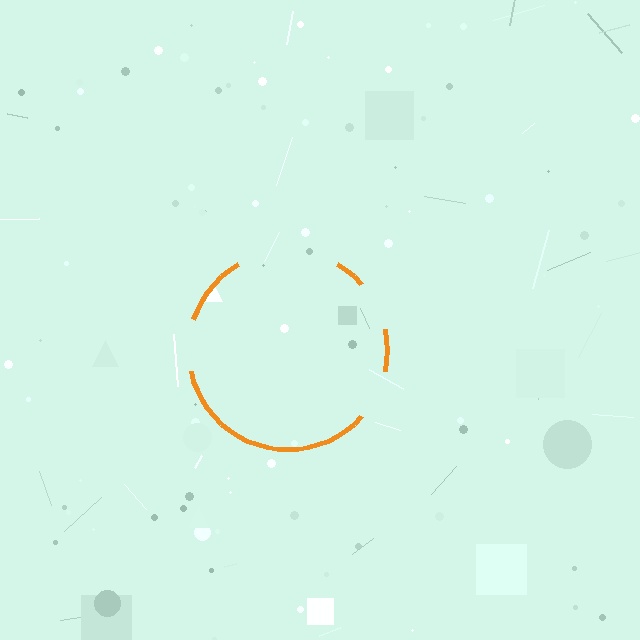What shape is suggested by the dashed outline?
The dashed outline suggests a circle.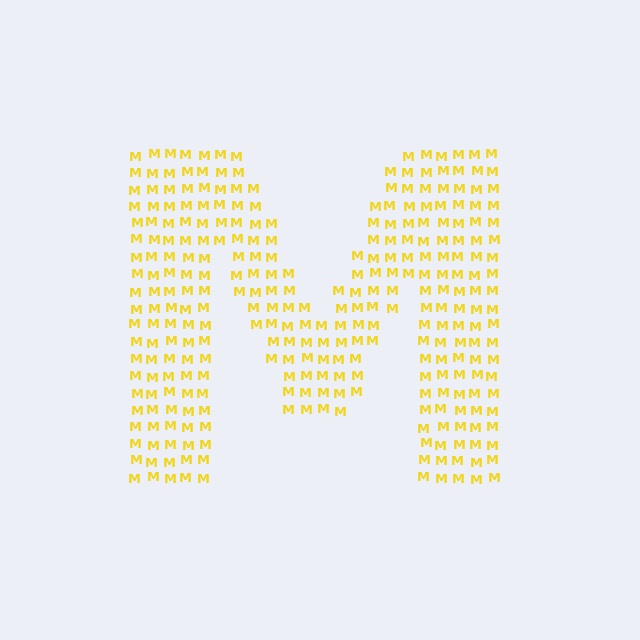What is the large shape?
The large shape is the letter M.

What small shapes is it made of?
It is made of small letter M's.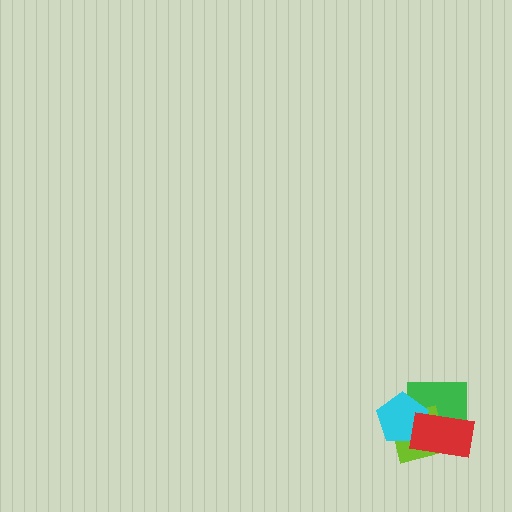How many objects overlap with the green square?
3 objects overlap with the green square.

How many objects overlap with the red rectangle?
3 objects overlap with the red rectangle.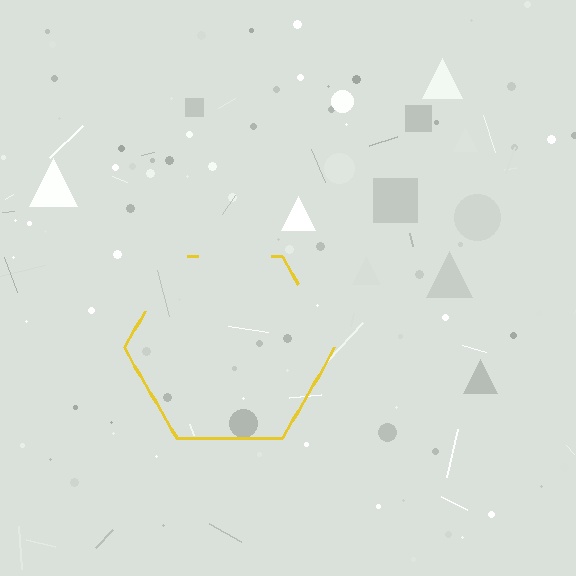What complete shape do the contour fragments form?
The contour fragments form a hexagon.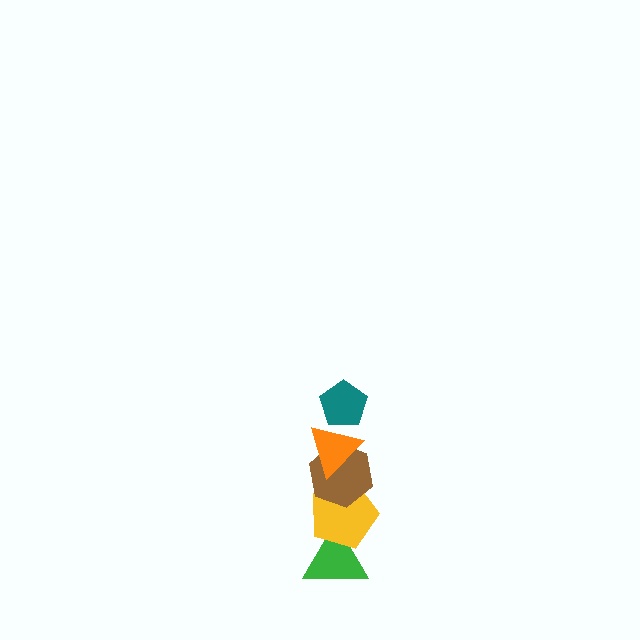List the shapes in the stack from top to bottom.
From top to bottom: the teal pentagon, the orange triangle, the brown hexagon, the yellow pentagon, the green triangle.